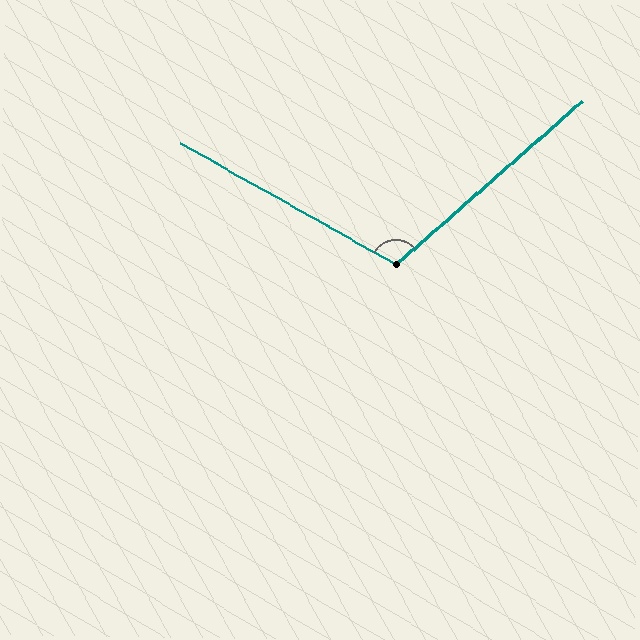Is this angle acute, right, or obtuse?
It is obtuse.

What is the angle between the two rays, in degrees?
Approximately 109 degrees.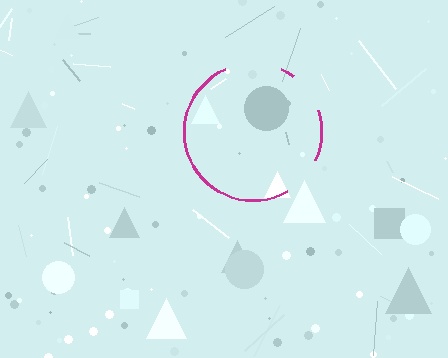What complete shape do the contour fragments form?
The contour fragments form a circle.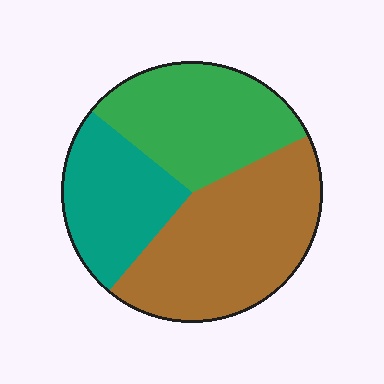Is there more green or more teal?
Green.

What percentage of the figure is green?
Green covers roughly 30% of the figure.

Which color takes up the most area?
Brown, at roughly 45%.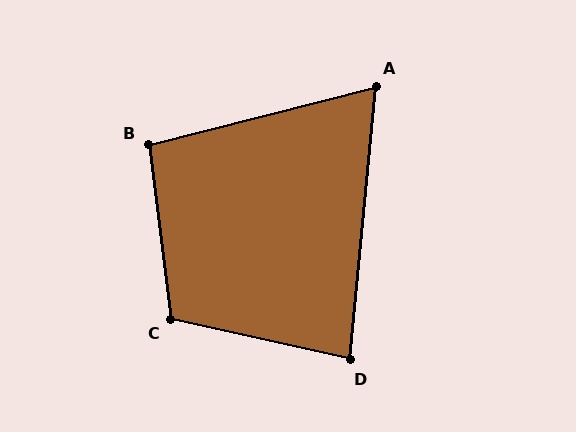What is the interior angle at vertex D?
Approximately 83 degrees (acute).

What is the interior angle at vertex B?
Approximately 97 degrees (obtuse).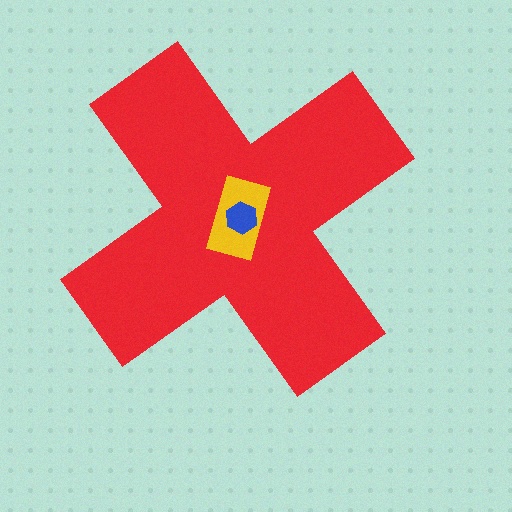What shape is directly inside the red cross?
The yellow rectangle.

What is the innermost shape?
The blue hexagon.